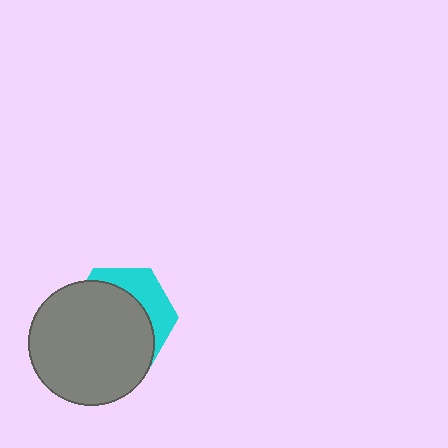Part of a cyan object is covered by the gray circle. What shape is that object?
It is a hexagon.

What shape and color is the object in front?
The object in front is a gray circle.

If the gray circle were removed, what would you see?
You would see the complete cyan hexagon.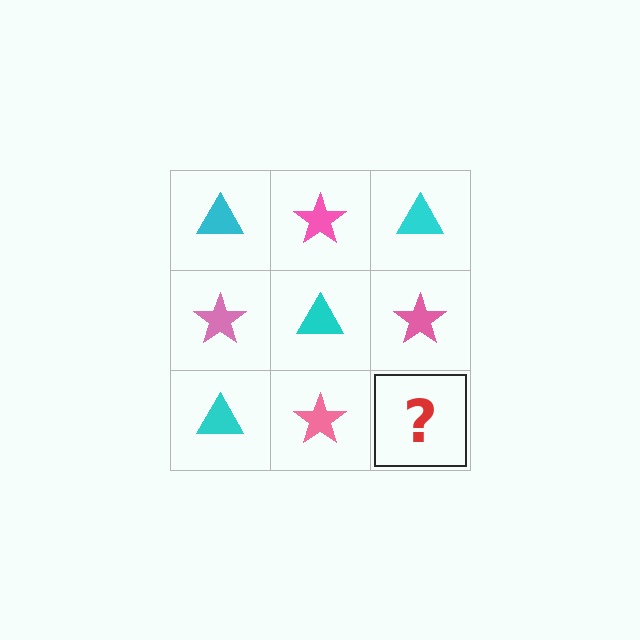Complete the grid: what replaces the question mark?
The question mark should be replaced with a cyan triangle.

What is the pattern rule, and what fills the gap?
The rule is that it alternates cyan triangle and pink star in a checkerboard pattern. The gap should be filled with a cyan triangle.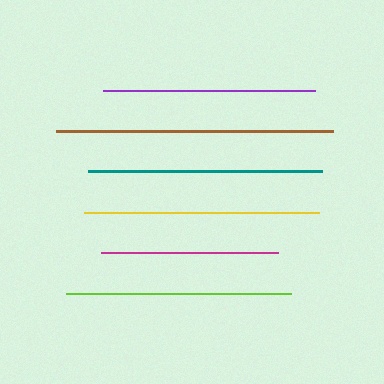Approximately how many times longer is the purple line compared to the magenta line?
The purple line is approximately 1.2 times the length of the magenta line.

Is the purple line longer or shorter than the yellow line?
The yellow line is longer than the purple line.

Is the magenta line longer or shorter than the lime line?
The lime line is longer than the magenta line.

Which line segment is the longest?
The brown line is the longest at approximately 277 pixels.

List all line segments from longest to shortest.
From longest to shortest: brown, yellow, teal, lime, purple, magenta.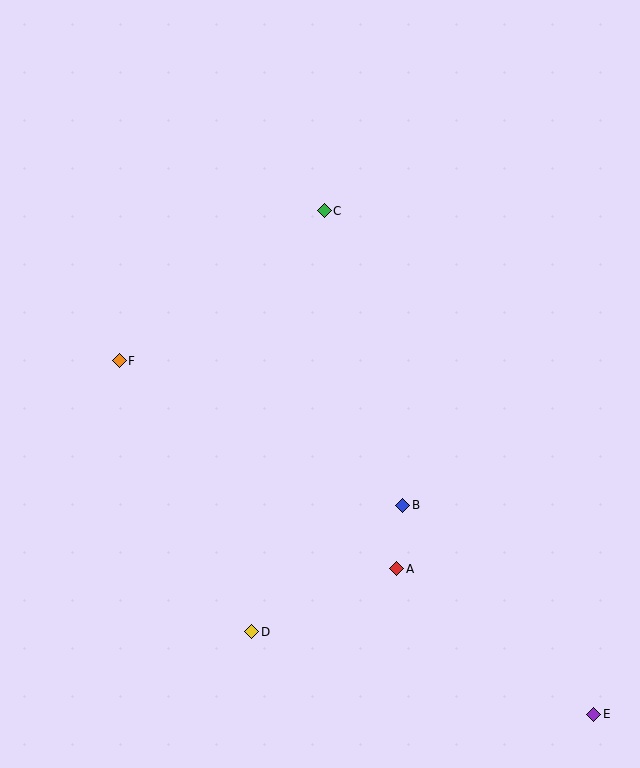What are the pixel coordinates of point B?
Point B is at (403, 505).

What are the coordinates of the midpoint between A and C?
The midpoint between A and C is at (361, 390).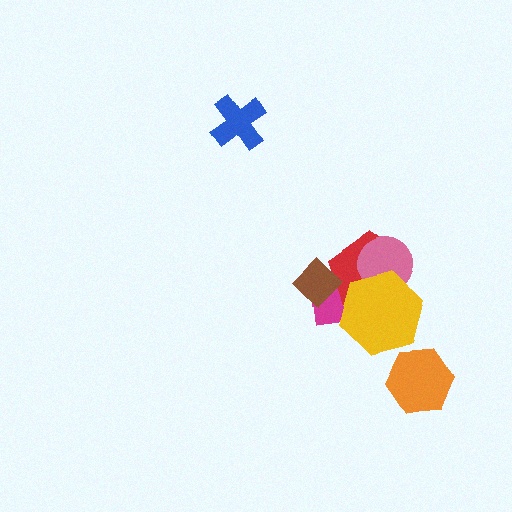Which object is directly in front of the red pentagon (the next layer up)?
The brown diamond is directly in front of the red pentagon.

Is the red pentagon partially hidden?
Yes, it is partially covered by another shape.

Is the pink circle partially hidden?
Yes, it is partially covered by another shape.